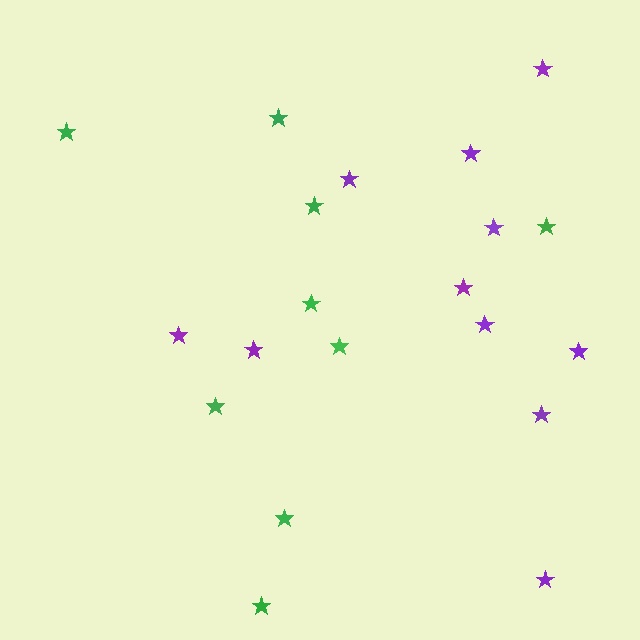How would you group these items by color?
There are 2 groups: one group of purple stars (11) and one group of green stars (9).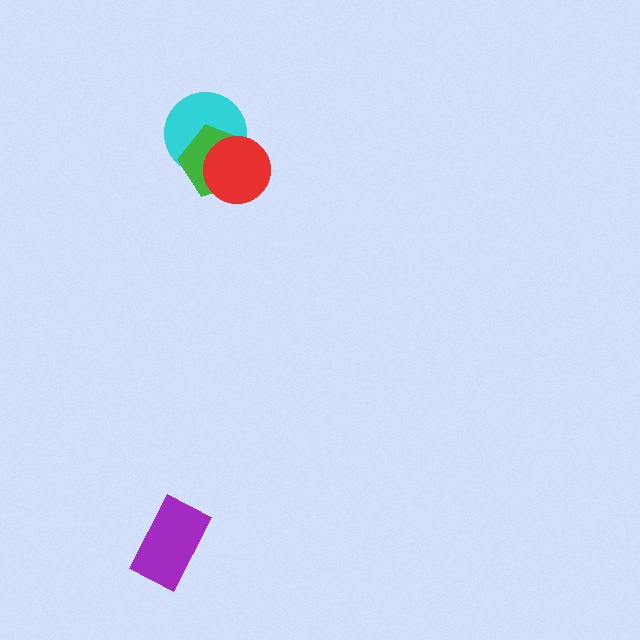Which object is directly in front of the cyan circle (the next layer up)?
The green pentagon is directly in front of the cyan circle.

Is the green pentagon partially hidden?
Yes, it is partially covered by another shape.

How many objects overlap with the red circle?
2 objects overlap with the red circle.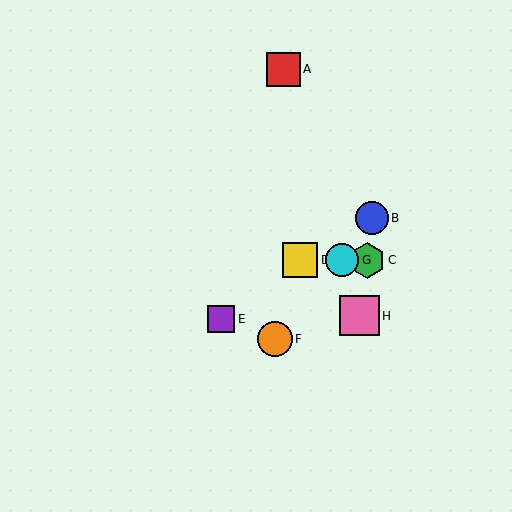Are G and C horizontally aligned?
Yes, both are at y≈260.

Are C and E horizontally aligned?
No, C is at y≈260 and E is at y≈319.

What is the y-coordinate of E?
Object E is at y≈319.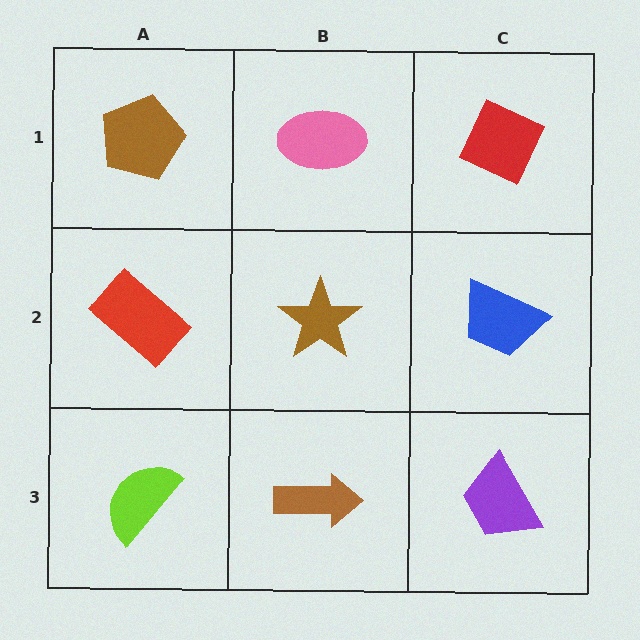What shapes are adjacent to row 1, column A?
A red rectangle (row 2, column A), a pink ellipse (row 1, column B).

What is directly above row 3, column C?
A blue trapezoid.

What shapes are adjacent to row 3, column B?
A brown star (row 2, column B), a lime semicircle (row 3, column A), a purple trapezoid (row 3, column C).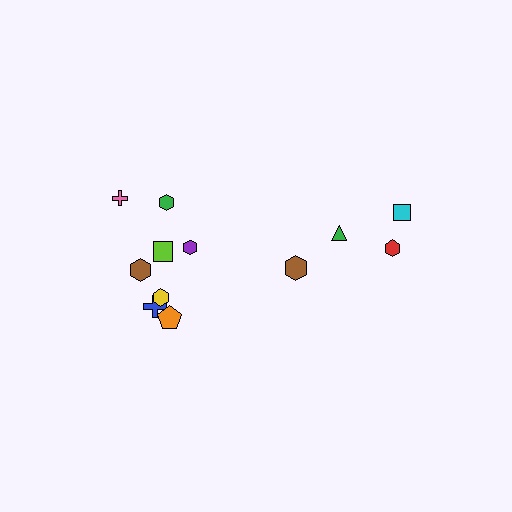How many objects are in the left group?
There are 8 objects.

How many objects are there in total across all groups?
There are 12 objects.